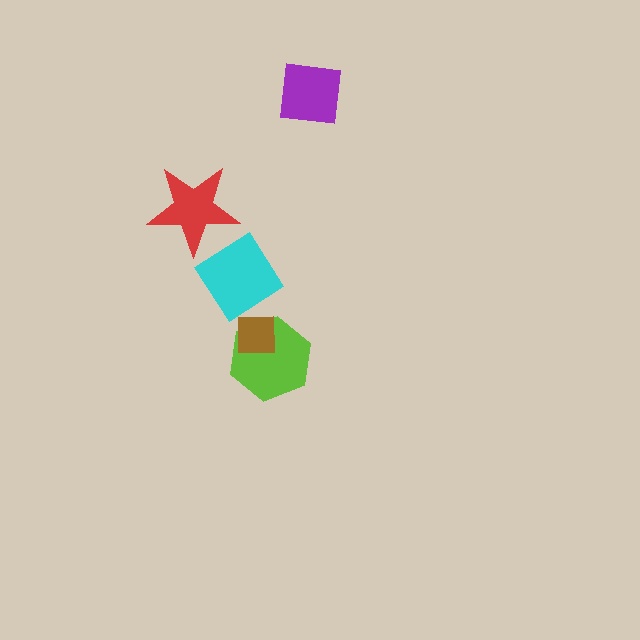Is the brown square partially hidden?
Yes, it is partially covered by another shape.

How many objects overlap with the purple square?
0 objects overlap with the purple square.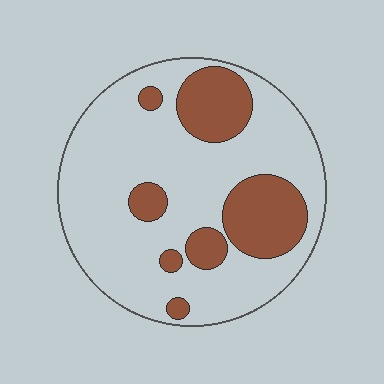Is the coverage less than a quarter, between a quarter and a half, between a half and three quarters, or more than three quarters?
Between a quarter and a half.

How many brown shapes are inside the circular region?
7.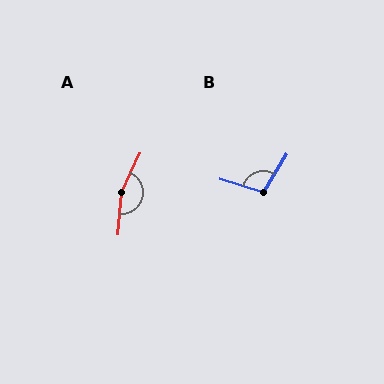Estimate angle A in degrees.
Approximately 160 degrees.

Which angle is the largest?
A, at approximately 160 degrees.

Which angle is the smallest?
B, at approximately 104 degrees.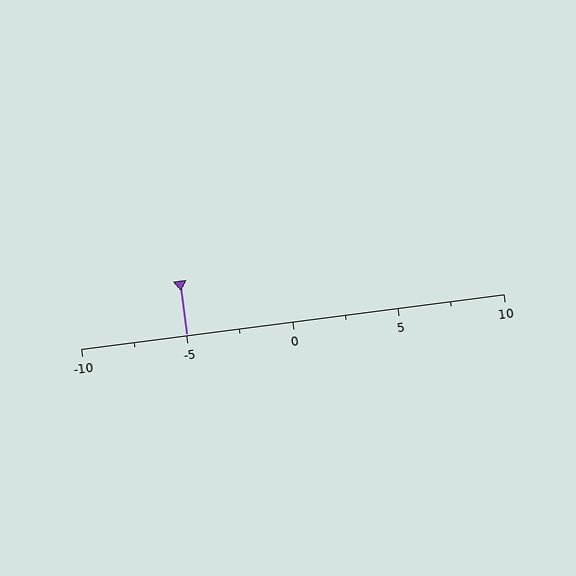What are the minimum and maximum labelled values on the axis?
The axis runs from -10 to 10.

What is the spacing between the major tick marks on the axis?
The major ticks are spaced 5 apart.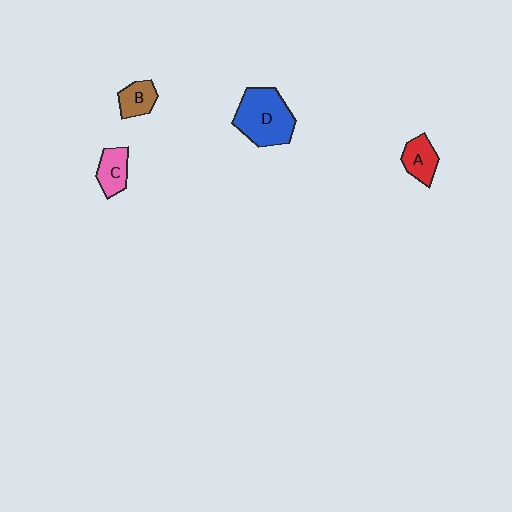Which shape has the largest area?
Shape D (blue).